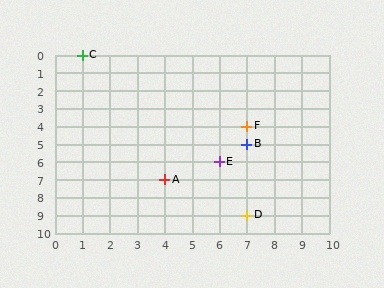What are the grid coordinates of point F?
Point F is at grid coordinates (7, 4).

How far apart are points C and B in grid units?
Points C and B are 6 columns and 5 rows apart (about 7.8 grid units diagonally).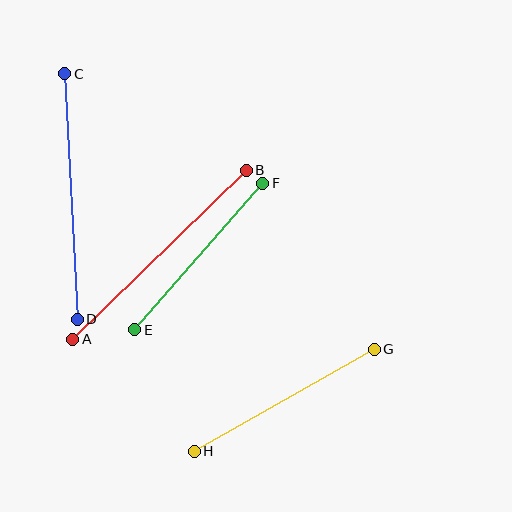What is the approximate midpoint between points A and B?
The midpoint is at approximately (159, 255) pixels.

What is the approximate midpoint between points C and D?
The midpoint is at approximately (71, 197) pixels.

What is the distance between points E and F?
The distance is approximately 195 pixels.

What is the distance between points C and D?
The distance is approximately 246 pixels.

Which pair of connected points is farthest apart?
Points C and D are farthest apart.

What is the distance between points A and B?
The distance is approximately 242 pixels.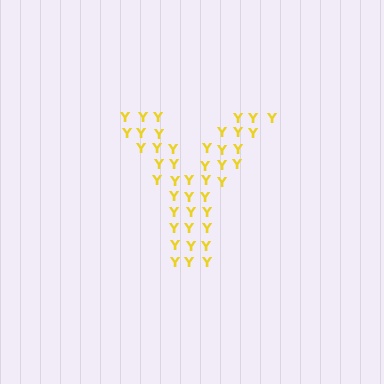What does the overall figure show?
The overall figure shows the letter Y.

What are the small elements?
The small elements are letter Y's.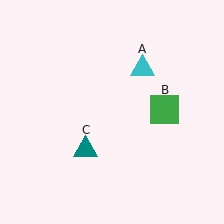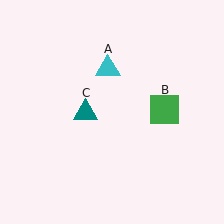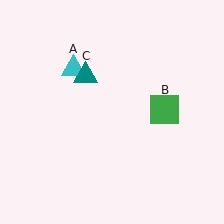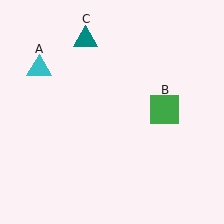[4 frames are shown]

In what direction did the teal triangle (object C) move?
The teal triangle (object C) moved up.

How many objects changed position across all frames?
2 objects changed position: cyan triangle (object A), teal triangle (object C).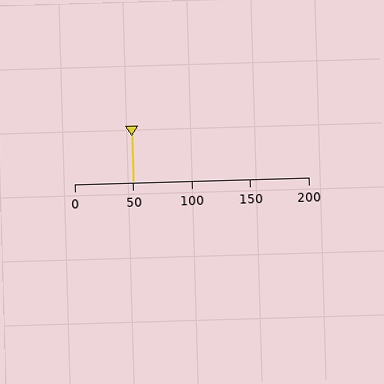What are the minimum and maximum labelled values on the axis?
The axis runs from 0 to 200.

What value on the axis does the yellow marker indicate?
The marker indicates approximately 50.